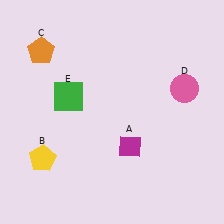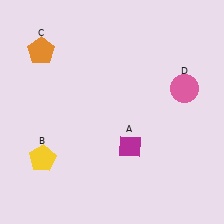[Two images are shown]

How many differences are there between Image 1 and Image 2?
There is 1 difference between the two images.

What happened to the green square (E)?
The green square (E) was removed in Image 2. It was in the top-left area of Image 1.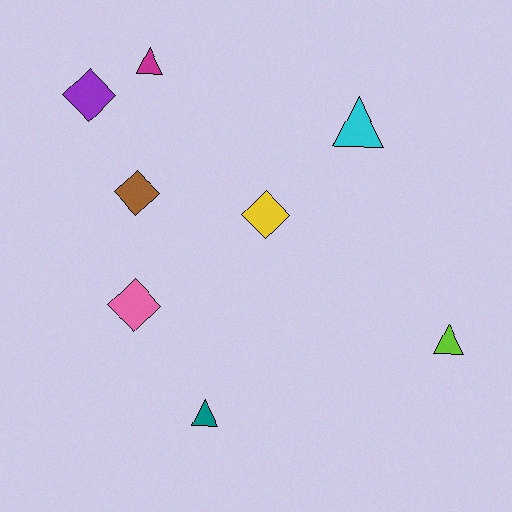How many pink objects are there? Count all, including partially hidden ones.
There is 1 pink object.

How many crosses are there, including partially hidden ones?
There are no crosses.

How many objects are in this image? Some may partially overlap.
There are 8 objects.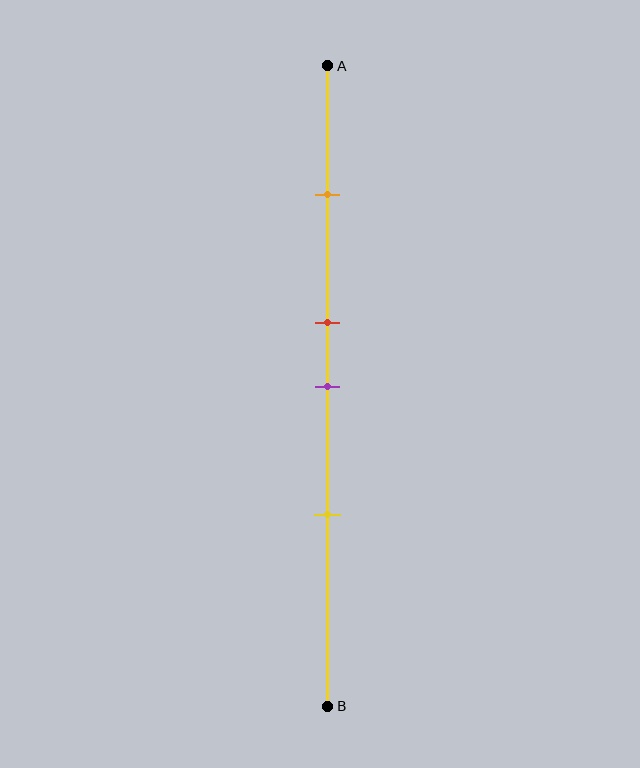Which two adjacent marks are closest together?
The red and purple marks are the closest adjacent pair.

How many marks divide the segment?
There are 4 marks dividing the segment.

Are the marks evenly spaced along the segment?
No, the marks are not evenly spaced.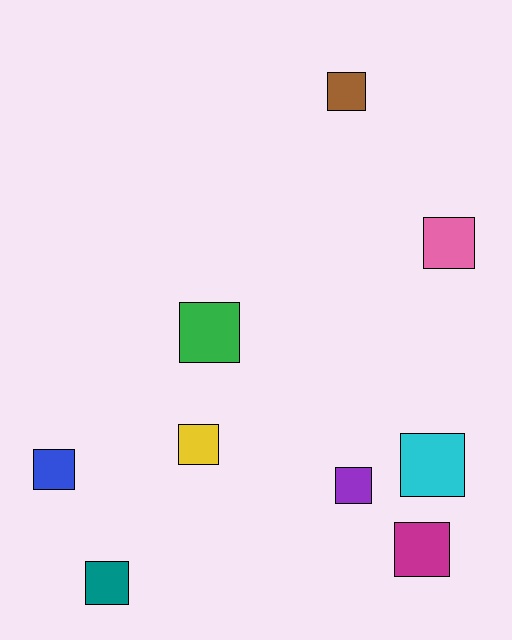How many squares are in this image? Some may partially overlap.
There are 9 squares.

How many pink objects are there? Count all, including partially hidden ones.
There is 1 pink object.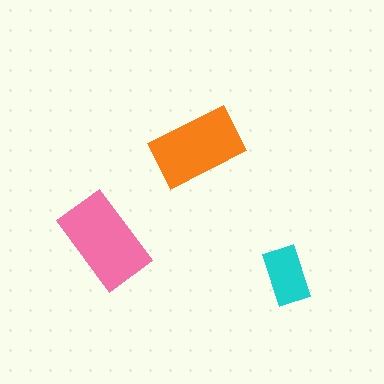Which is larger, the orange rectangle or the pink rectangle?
The pink one.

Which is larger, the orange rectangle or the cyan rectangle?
The orange one.